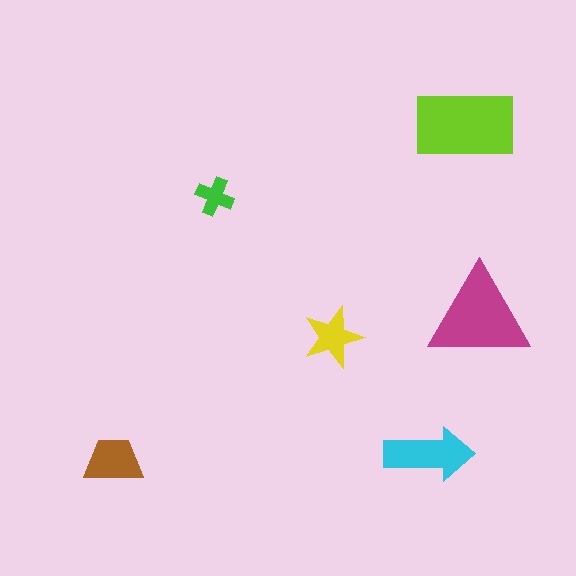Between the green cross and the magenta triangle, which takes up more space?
The magenta triangle.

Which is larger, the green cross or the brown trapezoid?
The brown trapezoid.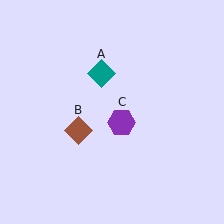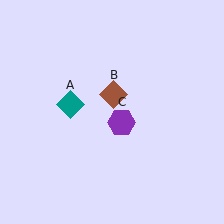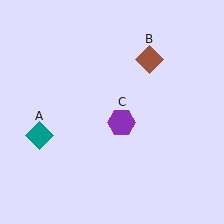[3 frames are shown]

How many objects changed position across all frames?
2 objects changed position: teal diamond (object A), brown diamond (object B).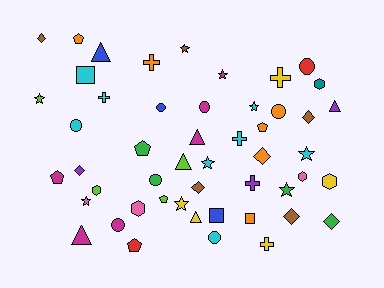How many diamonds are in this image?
There are 7 diamonds.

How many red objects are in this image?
There are 2 red objects.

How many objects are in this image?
There are 50 objects.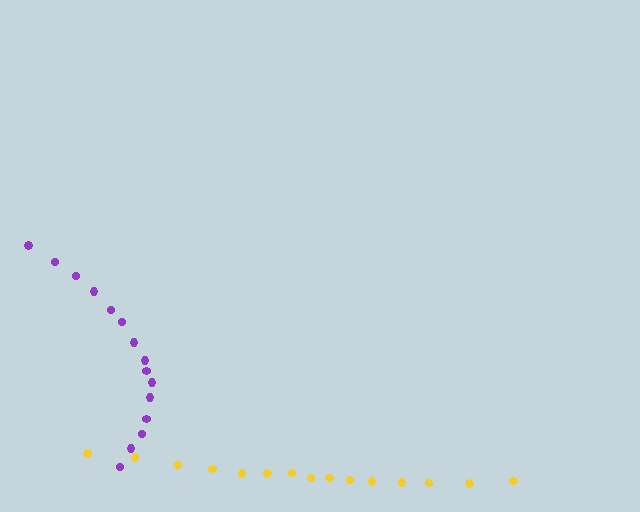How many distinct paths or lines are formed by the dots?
There are 2 distinct paths.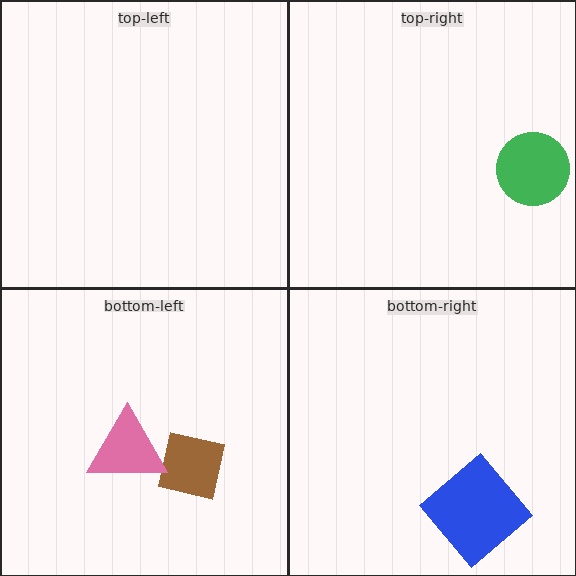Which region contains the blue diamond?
The bottom-right region.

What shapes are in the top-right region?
The green circle.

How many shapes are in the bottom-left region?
2.